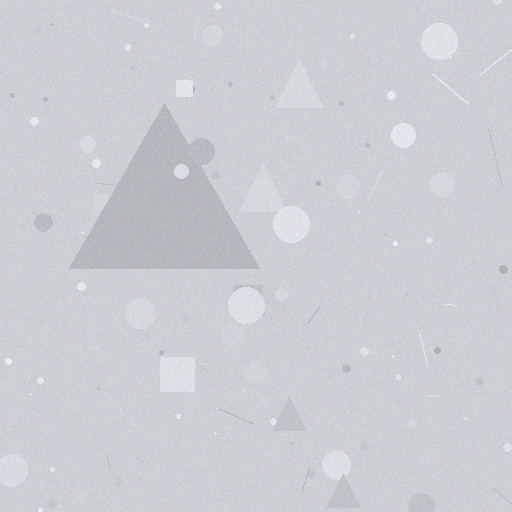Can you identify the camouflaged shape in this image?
The camouflaged shape is a triangle.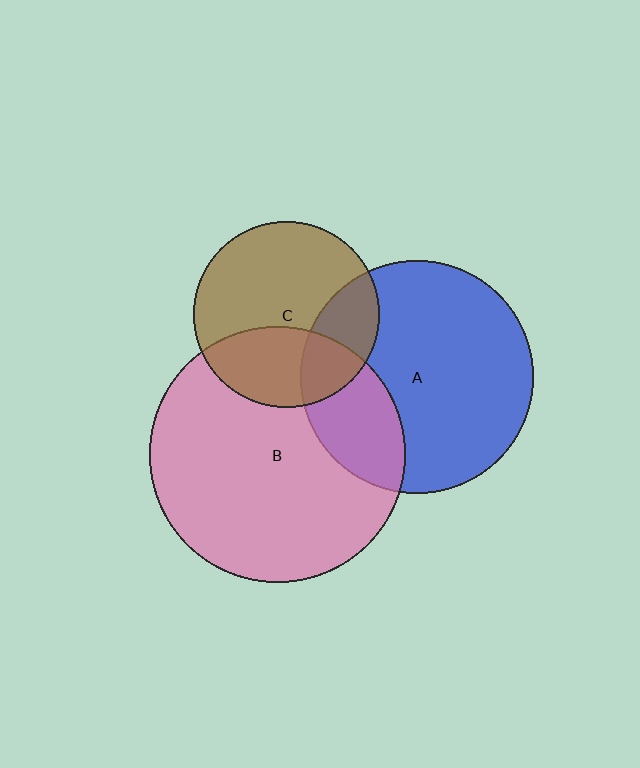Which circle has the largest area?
Circle B (pink).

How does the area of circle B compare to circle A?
Approximately 1.2 times.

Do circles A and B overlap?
Yes.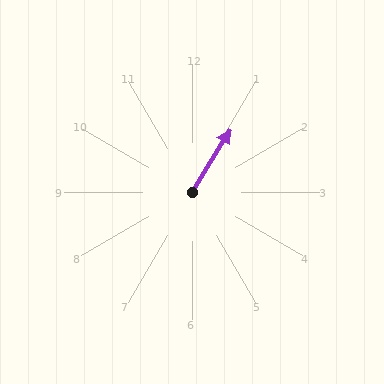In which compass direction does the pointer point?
Northeast.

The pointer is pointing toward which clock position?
Roughly 1 o'clock.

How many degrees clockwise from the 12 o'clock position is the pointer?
Approximately 31 degrees.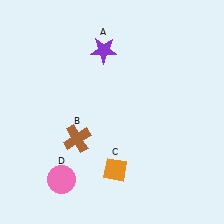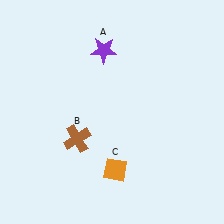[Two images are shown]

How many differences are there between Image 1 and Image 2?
There is 1 difference between the two images.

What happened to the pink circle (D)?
The pink circle (D) was removed in Image 2. It was in the bottom-left area of Image 1.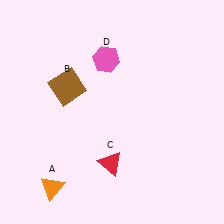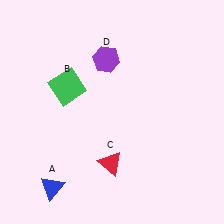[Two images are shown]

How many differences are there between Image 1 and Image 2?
There are 3 differences between the two images.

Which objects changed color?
A changed from orange to blue. B changed from brown to green. D changed from pink to purple.